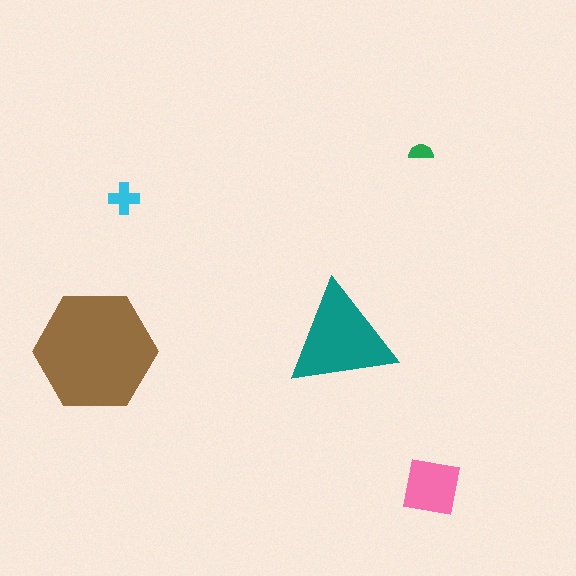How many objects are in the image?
There are 5 objects in the image.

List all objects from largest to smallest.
The brown hexagon, the teal triangle, the pink square, the cyan cross, the green semicircle.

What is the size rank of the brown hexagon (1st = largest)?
1st.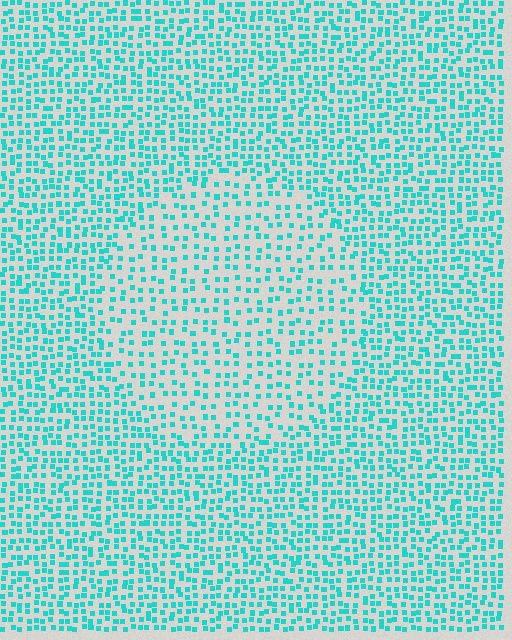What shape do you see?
I see a circle.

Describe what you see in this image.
The image contains small cyan elements arranged at two different densities. A circle-shaped region is visible where the elements are less densely packed than the surrounding area.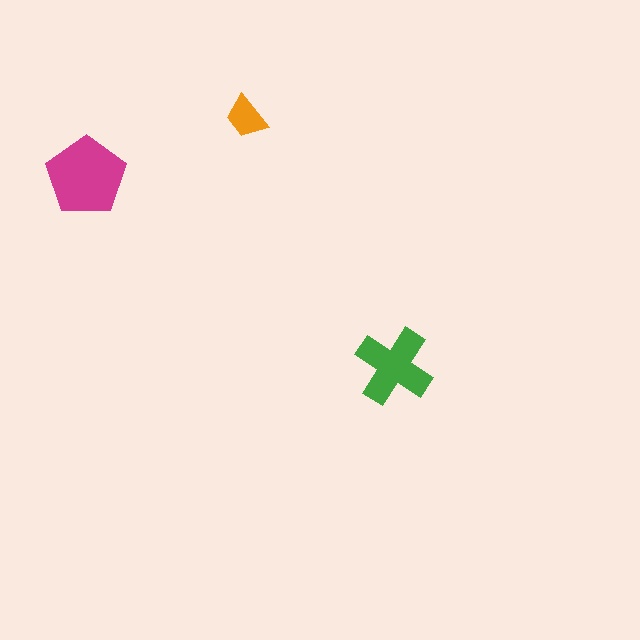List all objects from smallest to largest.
The orange trapezoid, the green cross, the magenta pentagon.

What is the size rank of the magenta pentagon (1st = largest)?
1st.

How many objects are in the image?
There are 3 objects in the image.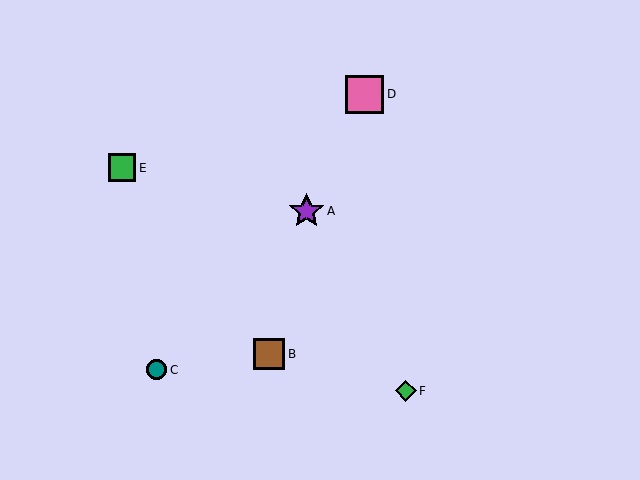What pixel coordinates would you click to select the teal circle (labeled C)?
Click at (156, 370) to select the teal circle C.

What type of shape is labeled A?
Shape A is a purple star.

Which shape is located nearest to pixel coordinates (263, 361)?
The brown square (labeled B) at (269, 354) is nearest to that location.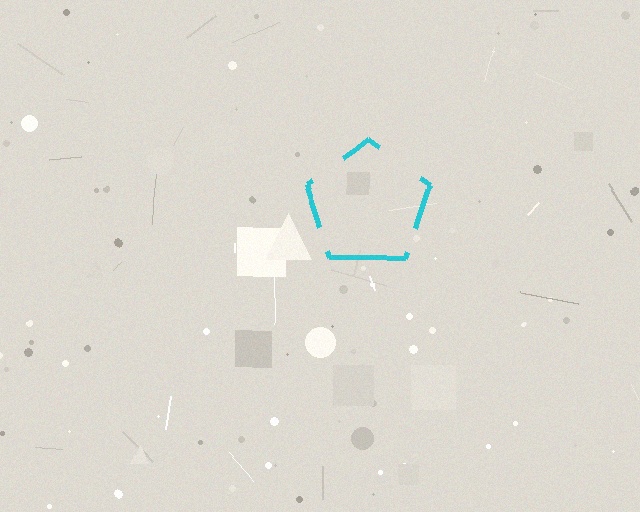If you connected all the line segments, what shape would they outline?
They would outline a pentagon.